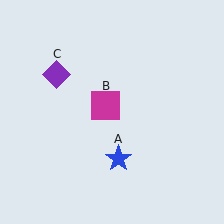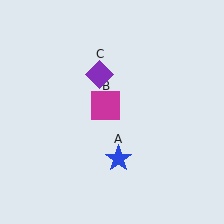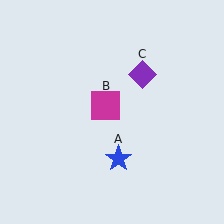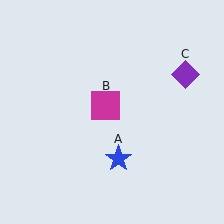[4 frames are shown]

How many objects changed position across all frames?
1 object changed position: purple diamond (object C).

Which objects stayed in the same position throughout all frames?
Blue star (object A) and magenta square (object B) remained stationary.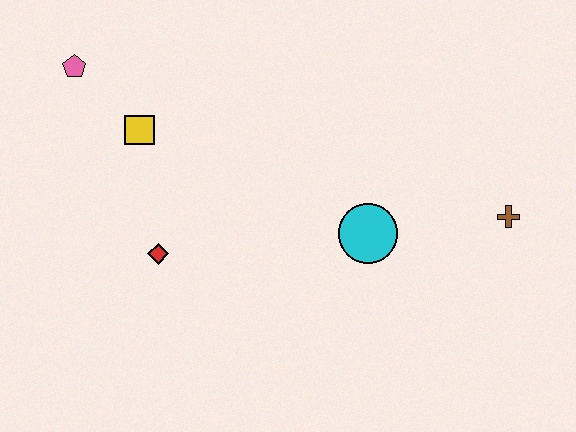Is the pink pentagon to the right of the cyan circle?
No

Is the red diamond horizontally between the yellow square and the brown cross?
Yes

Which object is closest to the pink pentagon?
The yellow square is closest to the pink pentagon.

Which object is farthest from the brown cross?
The pink pentagon is farthest from the brown cross.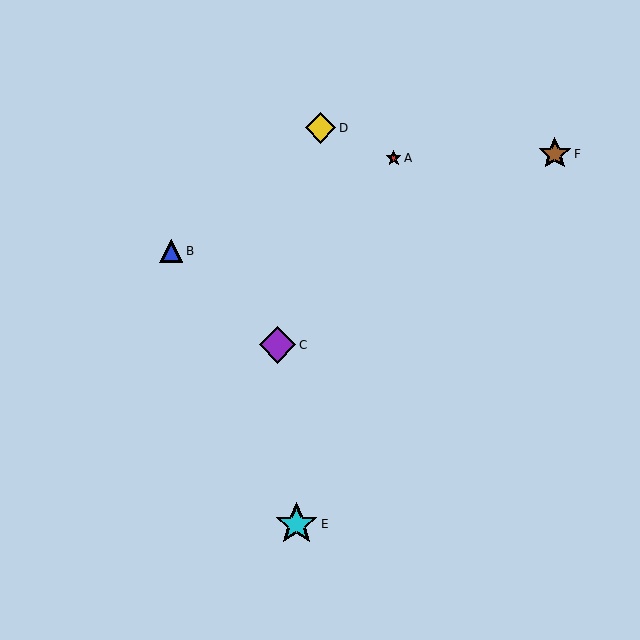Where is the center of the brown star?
The center of the brown star is at (555, 154).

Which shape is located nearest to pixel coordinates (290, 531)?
The cyan star (labeled E) at (297, 524) is nearest to that location.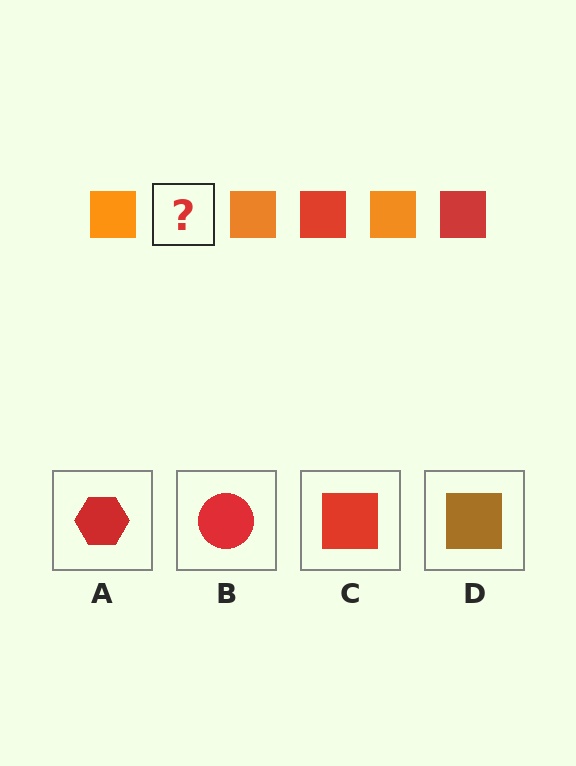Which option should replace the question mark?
Option C.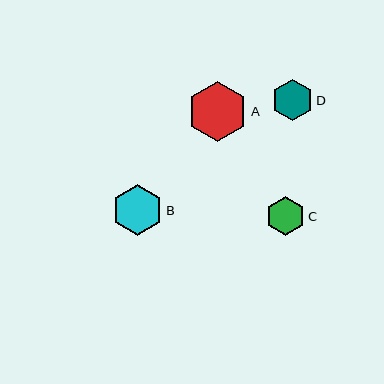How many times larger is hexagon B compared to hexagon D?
Hexagon B is approximately 1.2 times the size of hexagon D.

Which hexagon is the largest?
Hexagon A is the largest with a size of approximately 60 pixels.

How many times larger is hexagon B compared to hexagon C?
Hexagon B is approximately 1.3 times the size of hexagon C.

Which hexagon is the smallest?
Hexagon C is the smallest with a size of approximately 39 pixels.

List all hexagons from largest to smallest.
From largest to smallest: A, B, D, C.